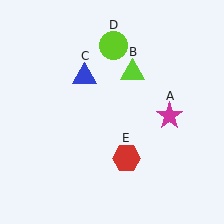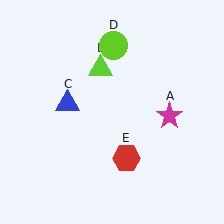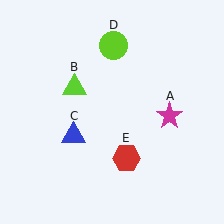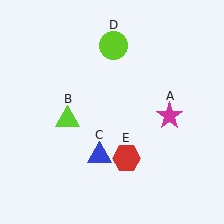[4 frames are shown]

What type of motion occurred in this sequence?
The lime triangle (object B), blue triangle (object C) rotated counterclockwise around the center of the scene.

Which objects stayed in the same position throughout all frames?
Magenta star (object A) and lime circle (object D) and red hexagon (object E) remained stationary.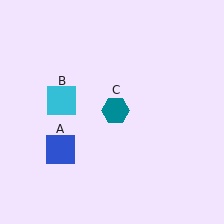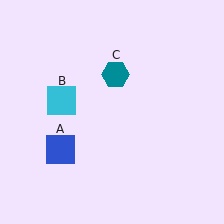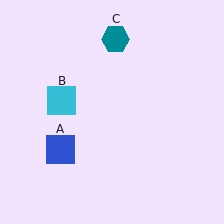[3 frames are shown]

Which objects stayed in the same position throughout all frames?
Blue square (object A) and cyan square (object B) remained stationary.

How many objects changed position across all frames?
1 object changed position: teal hexagon (object C).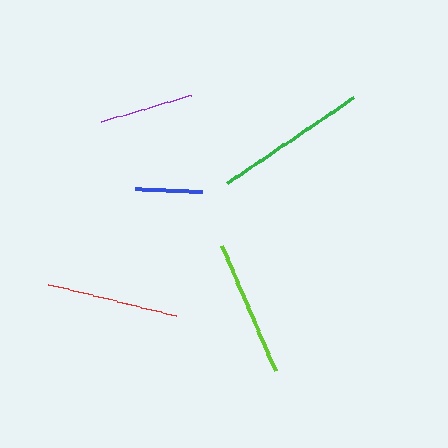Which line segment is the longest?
The green line is the longest at approximately 153 pixels.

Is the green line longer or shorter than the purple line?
The green line is longer than the purple line.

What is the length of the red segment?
The red segment is approximately 132 pixels long.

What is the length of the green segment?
The green segment is approximately 153 pixels long.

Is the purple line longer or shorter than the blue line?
The purple line is longer than the blue line.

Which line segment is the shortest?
The blue line is the shortest at approximately 66 pixels.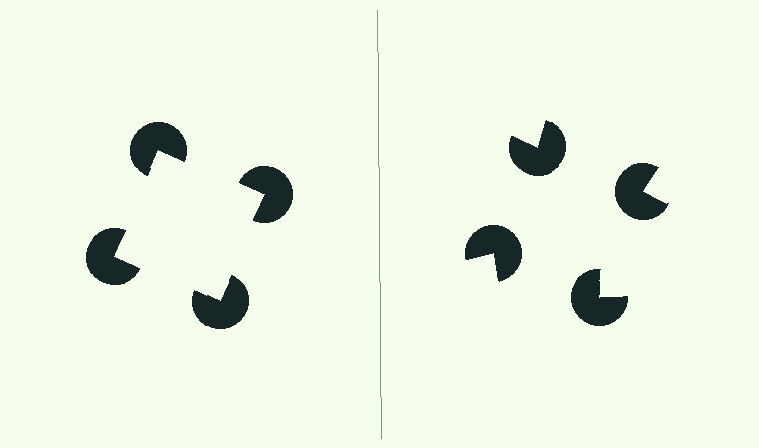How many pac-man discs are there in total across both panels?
8 — 4 on each side.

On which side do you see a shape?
An illusory square appears on the left side. On the right side the wedge cuts are rotated, so no coherent shape forms.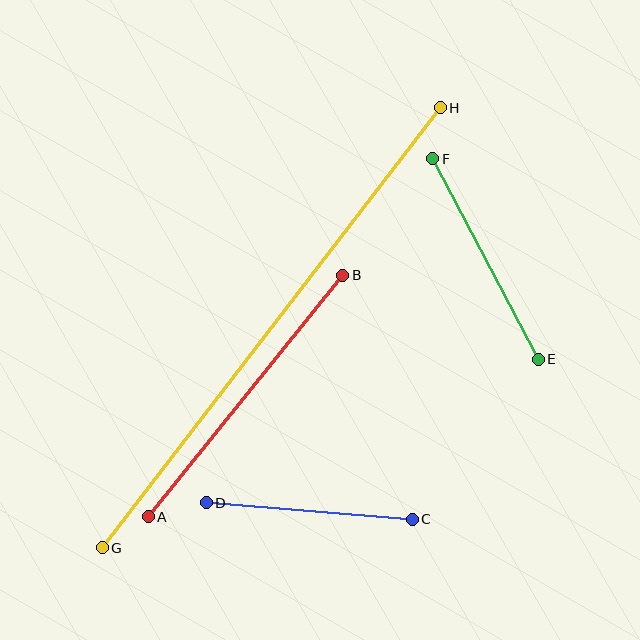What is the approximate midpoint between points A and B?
The midpoint is at approximately (245, 396) pixels.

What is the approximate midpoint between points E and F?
The midpoint is at approximately (486, 259) pixels.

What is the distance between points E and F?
The distance is approximately 227 pixels.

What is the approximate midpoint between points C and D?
The midpoint is at approximately (309, 511) pixels.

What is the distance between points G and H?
The distance is approximately 555 pixels.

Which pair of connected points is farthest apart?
Points G and H are farthest apart.